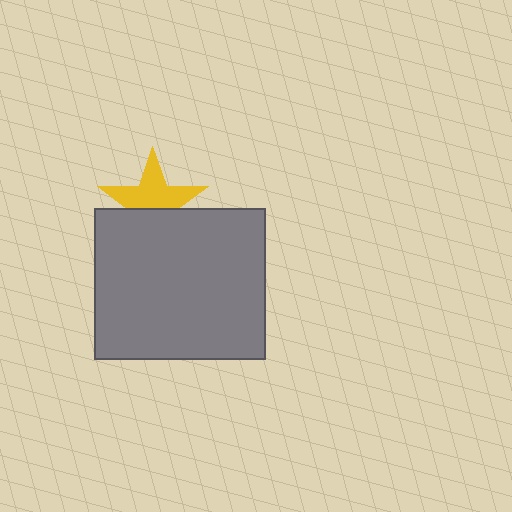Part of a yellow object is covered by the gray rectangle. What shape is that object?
It is a star.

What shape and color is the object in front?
The object in front is a gray rectangle.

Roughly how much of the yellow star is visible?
About half of it is visible (roughly 59%).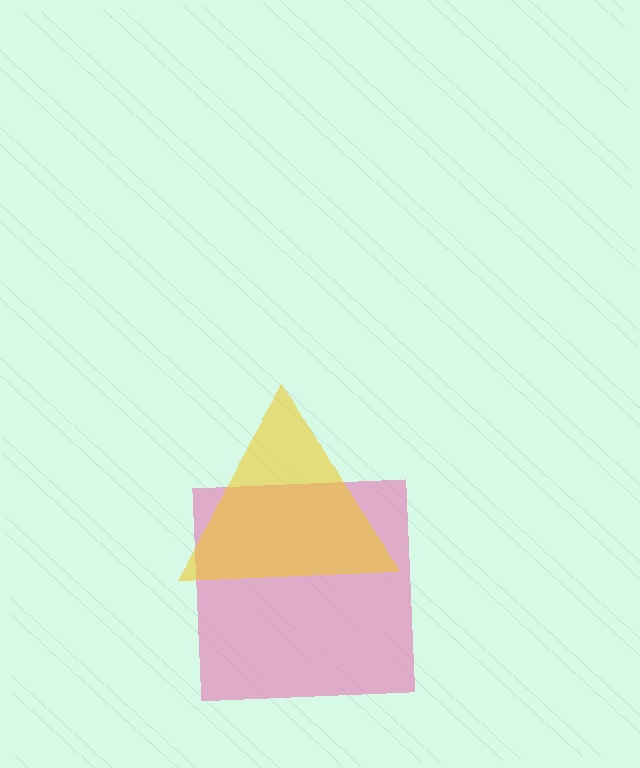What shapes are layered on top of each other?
The layered shapes are: a pink square, a yellow triangle.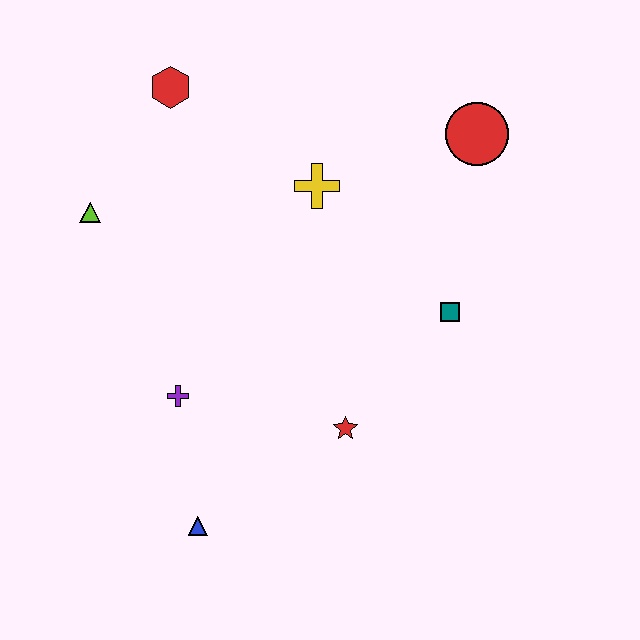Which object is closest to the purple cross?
The blue triangle is closest to the purple cross.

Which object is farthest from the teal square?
The lime triangle is farthest from the teal square.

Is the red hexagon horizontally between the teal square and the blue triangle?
No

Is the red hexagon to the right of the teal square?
No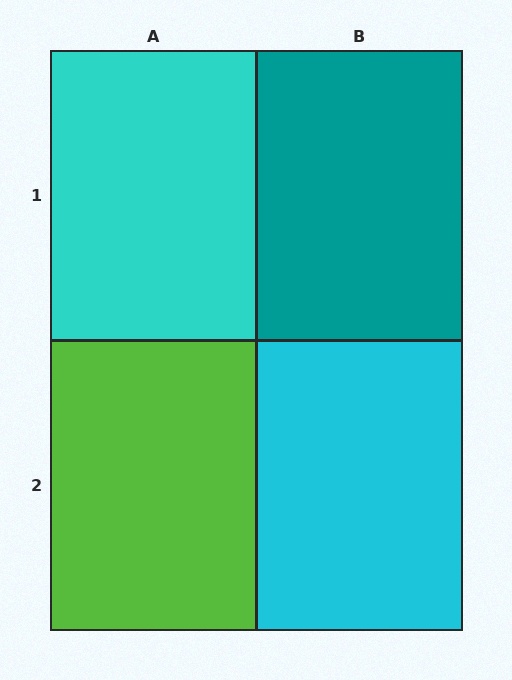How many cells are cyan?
2 cells are cyan.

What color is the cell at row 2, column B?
Cyan.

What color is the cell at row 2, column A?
Lime.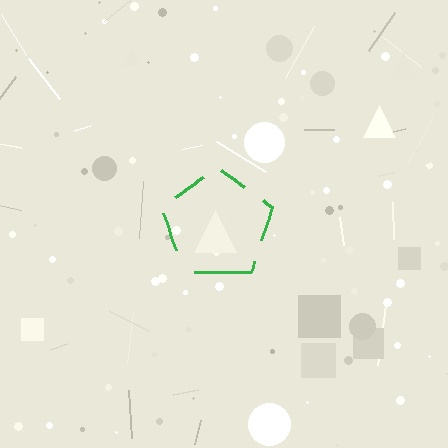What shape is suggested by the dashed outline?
The dashed outline suggests a pentagon.